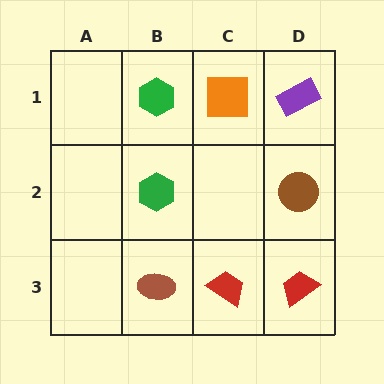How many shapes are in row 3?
3 shapes.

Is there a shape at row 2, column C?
No, that cell is empty.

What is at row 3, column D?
A red trapezoid.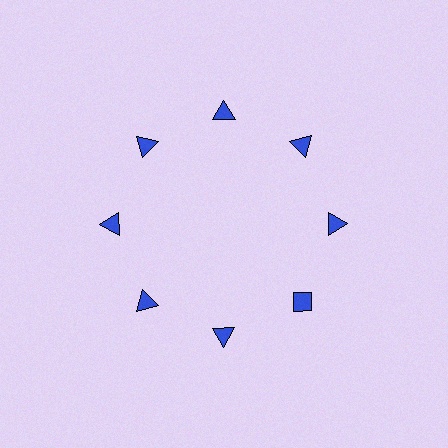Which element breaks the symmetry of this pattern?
The blue diamond at roughly the 4 o'clock position breaks the symmetry. All other shapes are blue triangles.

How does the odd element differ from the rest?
It has a different shape: diamond instead of triangle.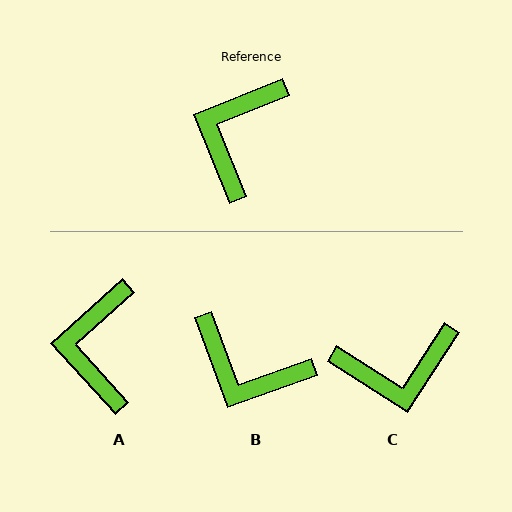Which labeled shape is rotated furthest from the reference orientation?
C, about 125 degrees away.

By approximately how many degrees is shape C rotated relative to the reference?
Approximately 125 degrees counter-clockwise.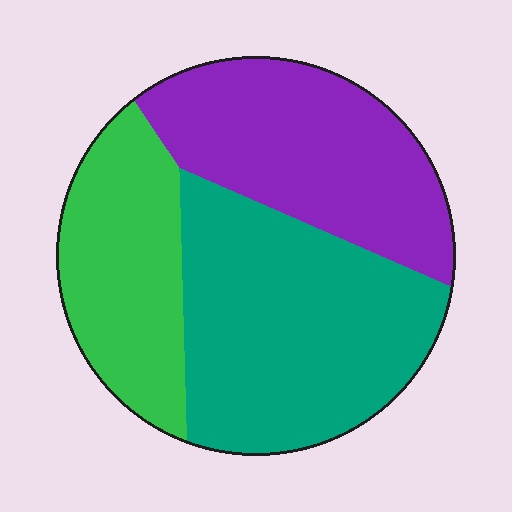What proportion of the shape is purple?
Purple takes up about one third (1/3) of the shape.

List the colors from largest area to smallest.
From largest to smallest: teal, purple, green.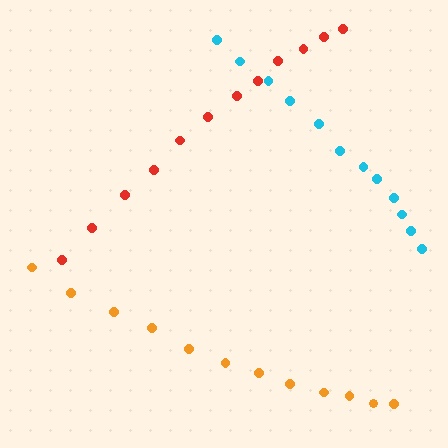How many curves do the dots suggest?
There are 3 distinct paths.